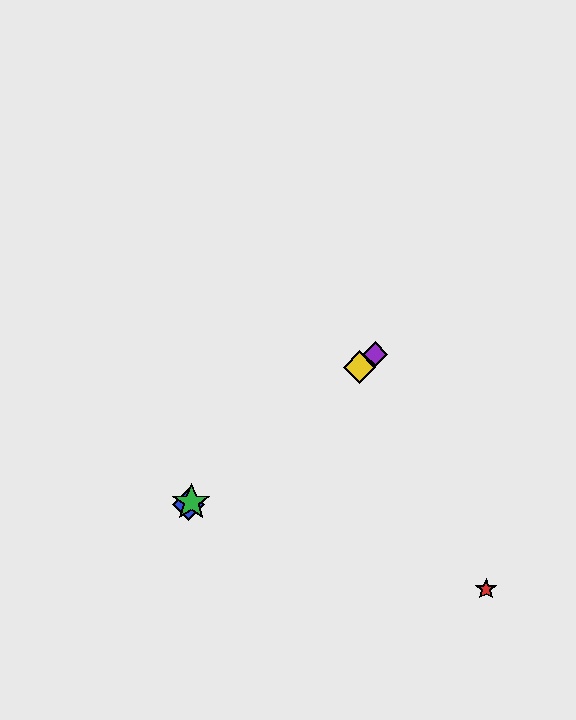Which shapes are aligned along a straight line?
The blue diamond, the green star, the yellow diamond, the purple diamond are aligned along a straight line.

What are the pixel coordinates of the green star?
The green star is at (191, 502).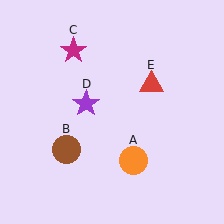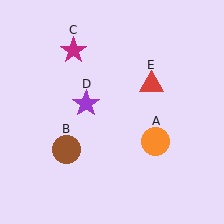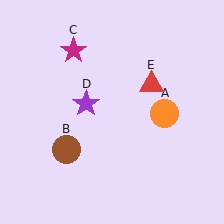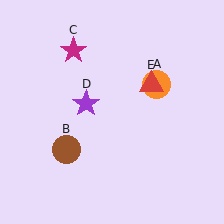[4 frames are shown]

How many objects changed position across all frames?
1 object changed position: orange circle (object A).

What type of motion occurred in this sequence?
The orange circle (object A) rotated counterclockwise around the center of the scene.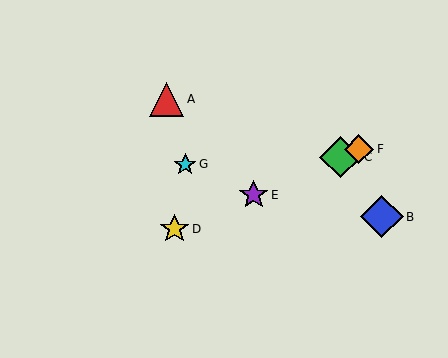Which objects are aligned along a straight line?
Objects C, D, E, F are aligned along a straight line.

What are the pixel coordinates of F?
Object F is at (359, 149).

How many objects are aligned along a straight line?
4 objects (C, D, E, F) are aligned along a straight line.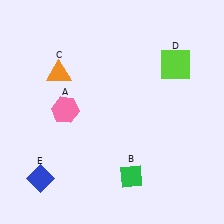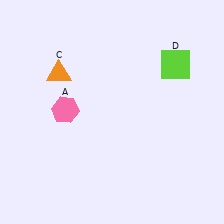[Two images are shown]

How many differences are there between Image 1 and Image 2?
There are 2 differences between the two images.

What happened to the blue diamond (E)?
The blue diamond (E) was removed in Image 2. It was in the bottom-left area of Image 1.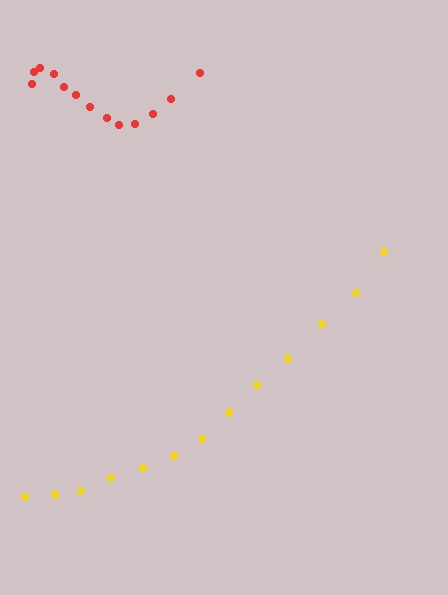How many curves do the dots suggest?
There are 2 distinct paths.